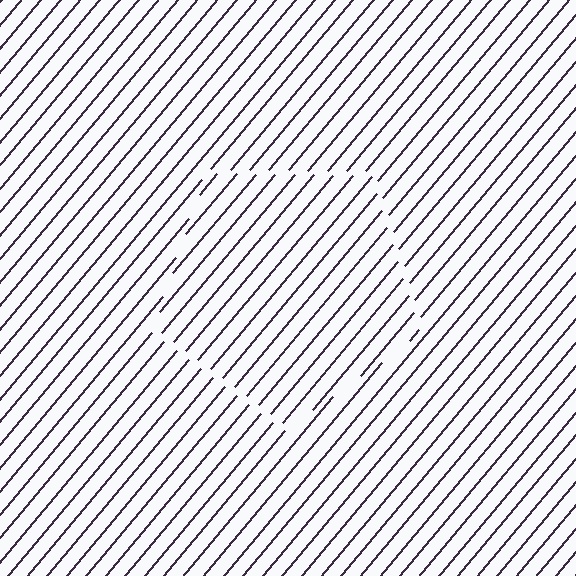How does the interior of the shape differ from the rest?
The interior of the shape contains the same grating, shifted by half a period — the contour is defined by the phase discontinuity where line-ends from the inner and outer gratings abut.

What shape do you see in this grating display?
An illusory pentagon. The interior of the shape contains the same grating, shifted by half a period — the contour is defined by the phase discontinuity where line-ends from the inner and outer gratings abut.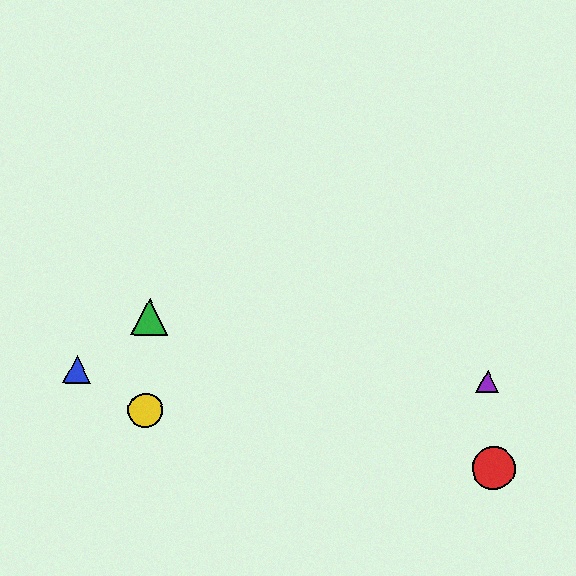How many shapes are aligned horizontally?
2 shapes (the blue triangle, the purple triangle) are aligned horizontally.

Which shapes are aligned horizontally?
The blue triangle, the purple triangle are aligned horizontally.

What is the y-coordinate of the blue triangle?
The blue triangle is at y≈369.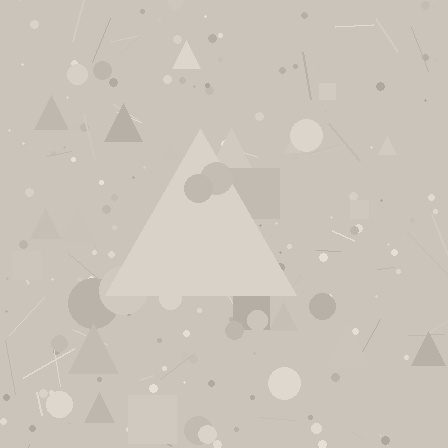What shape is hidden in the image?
A triangle is hidden in the image.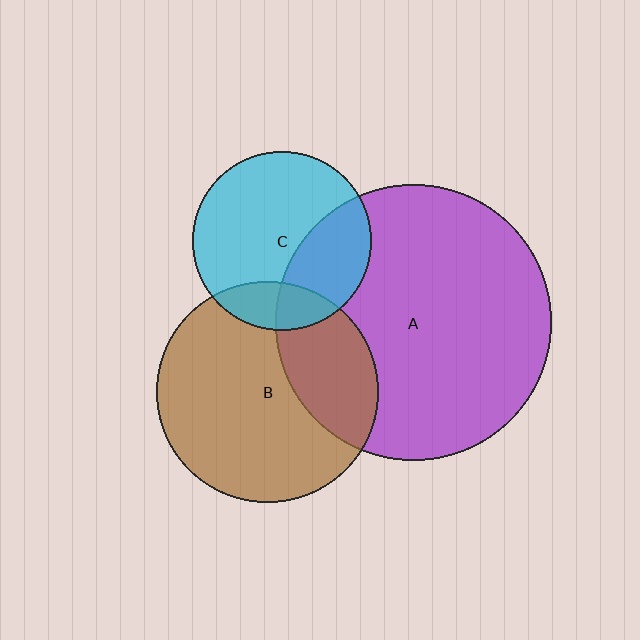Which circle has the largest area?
Circle A (purple).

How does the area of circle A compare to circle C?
Approximately 2.4 times.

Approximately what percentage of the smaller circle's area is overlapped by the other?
Approximately 30%.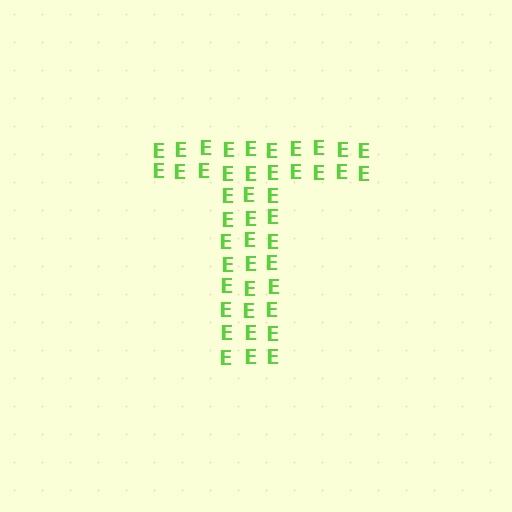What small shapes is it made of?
It is made of small letter E's.